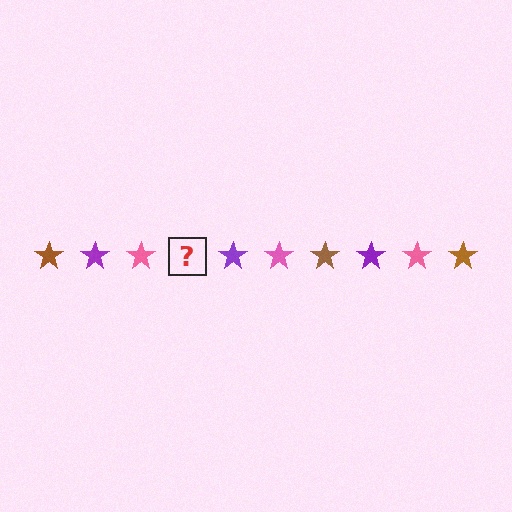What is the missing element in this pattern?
The missing element is a brown star.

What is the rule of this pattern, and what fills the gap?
The rule is that the pattern cycles through brown, purple, pink stars. The gap should be filled with a brown star.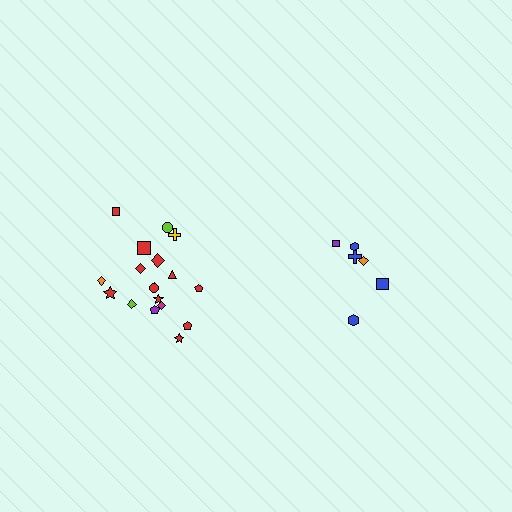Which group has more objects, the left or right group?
The left group.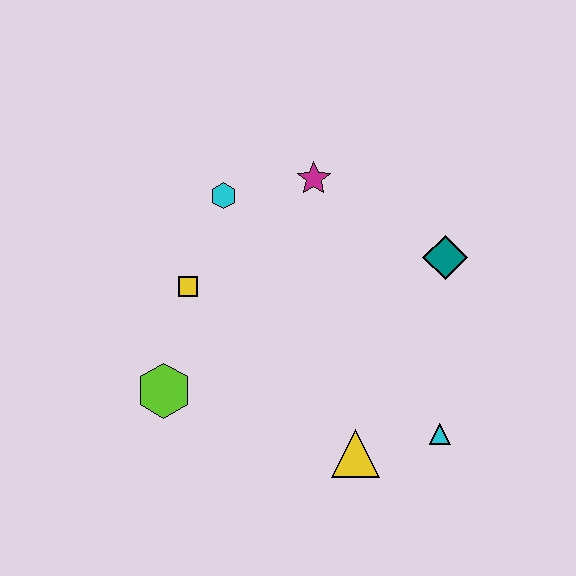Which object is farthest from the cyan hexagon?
The cyan triangle is farthest from the cyan hexagon.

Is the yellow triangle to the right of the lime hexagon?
Yes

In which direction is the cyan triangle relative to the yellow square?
The cyan triangle is to the right of the yellow square.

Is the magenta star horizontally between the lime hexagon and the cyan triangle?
Yes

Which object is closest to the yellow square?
The cyan hexagon is closest to the yellow square.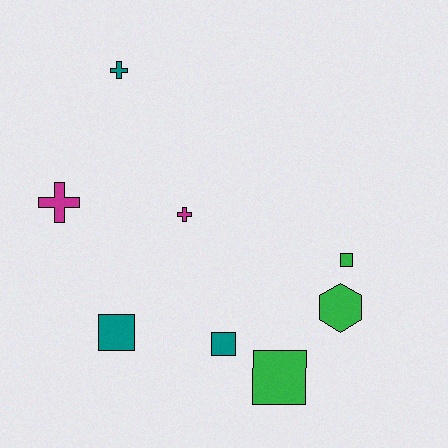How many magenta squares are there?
There are no magenta squares.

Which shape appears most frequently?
Square, with 4 objects.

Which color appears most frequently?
Green, with 3 objects.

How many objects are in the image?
There are 8 objects.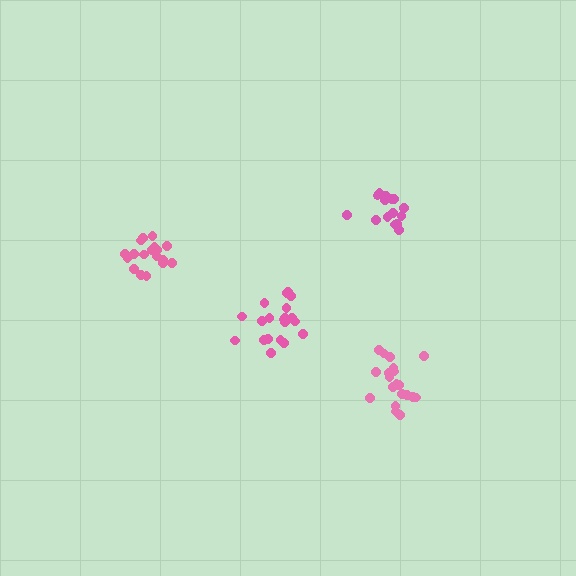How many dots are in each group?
Group 1: 15 dots, Group 2: 18 dots, Group 3: 20 dots, Group 4: 20 dots (73 total).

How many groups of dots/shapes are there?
There are 4 groups.